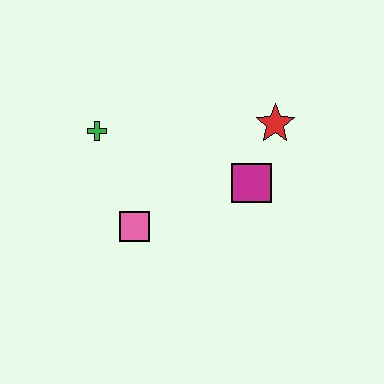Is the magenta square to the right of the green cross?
Yes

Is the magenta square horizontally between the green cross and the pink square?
No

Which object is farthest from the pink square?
The red star is farthest from the pink square.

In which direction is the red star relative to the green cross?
The red star is to the right of the green cross.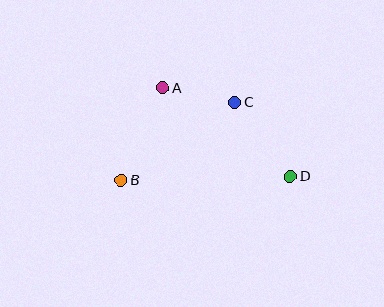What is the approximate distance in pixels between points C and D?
The distance between C and D is approximately 93 pixels.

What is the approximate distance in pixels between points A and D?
The distance between A and D is approximately 155 pixels.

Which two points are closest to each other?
Points A and C are closest to each other.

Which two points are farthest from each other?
Points B and D are farthest from each other.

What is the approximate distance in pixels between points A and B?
The distance between A and B is approximately 101 pixels.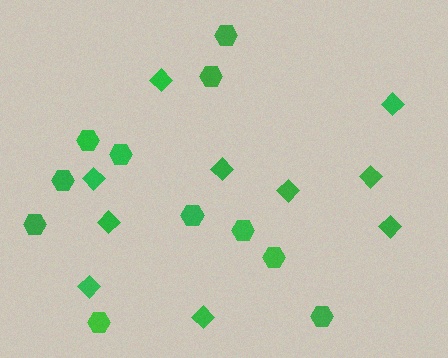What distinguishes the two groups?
There are 2 groups: one group of diamonds (10) and one group of hexagons (11).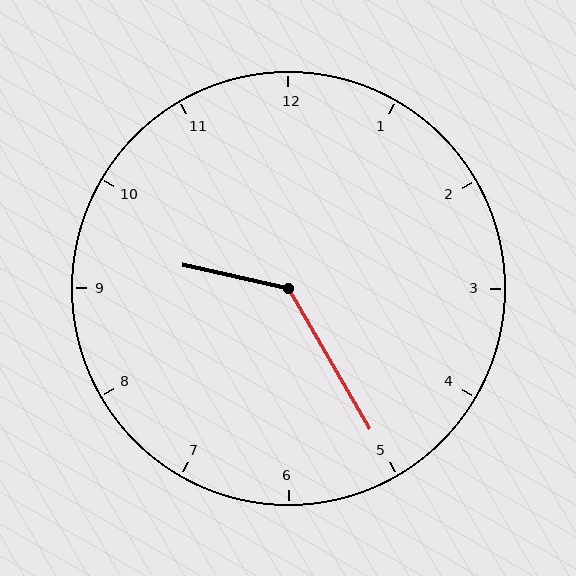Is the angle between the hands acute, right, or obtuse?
It is obtuse.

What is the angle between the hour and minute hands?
Approximately 132 degrees.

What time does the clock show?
9:25.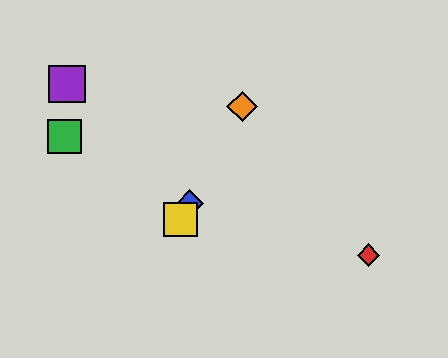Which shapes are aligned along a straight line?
The blue diamond, the yellow square, the orange diamond are aligned along a straight line.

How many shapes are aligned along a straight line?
3 shapes (the blue diamond, the yellow square, the orange diamond) are aligned along a straight line.